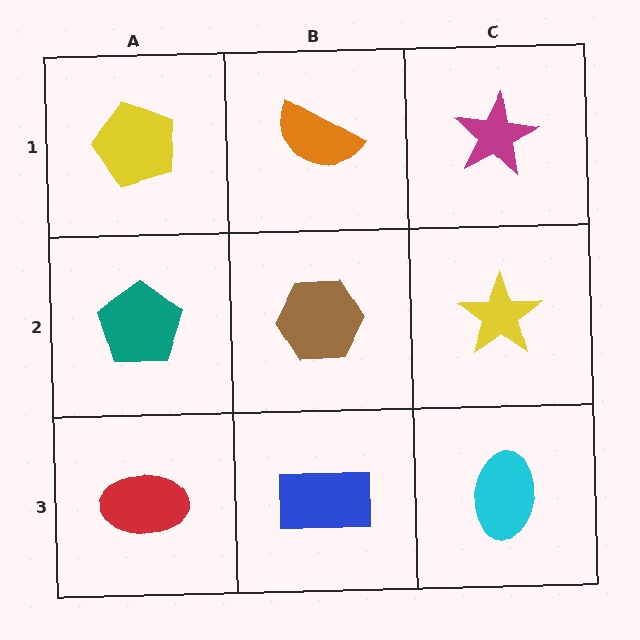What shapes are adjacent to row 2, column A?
A yellow pentagon (row 1, column A), a red ellipse (row 3, column A), a brown hexagon (row 2, column B).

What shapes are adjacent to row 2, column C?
A magenta star (row 1, column C), a cyan ellipse (row 3, column C), a brown hexagon (row 2, column B).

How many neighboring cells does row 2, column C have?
3.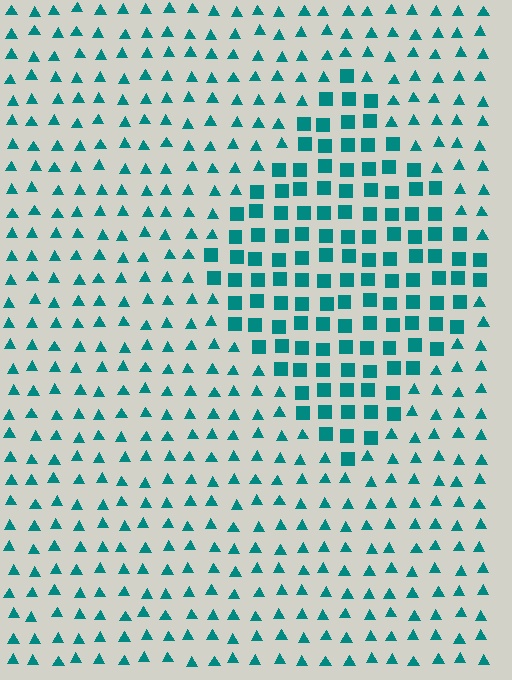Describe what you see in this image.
The image is filled with small teal elements arranged in a uniform grid. A diamond-shaped region contains squares, while the surrounding area contains triangles. The boundary is defined purely by the change in element shape.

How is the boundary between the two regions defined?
The boundary is defined by a change in element shape: squares inside vs. triangles outside. All elements share the same color and spacing.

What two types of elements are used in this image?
The image uses squares inside the diamond region and triangles outside it.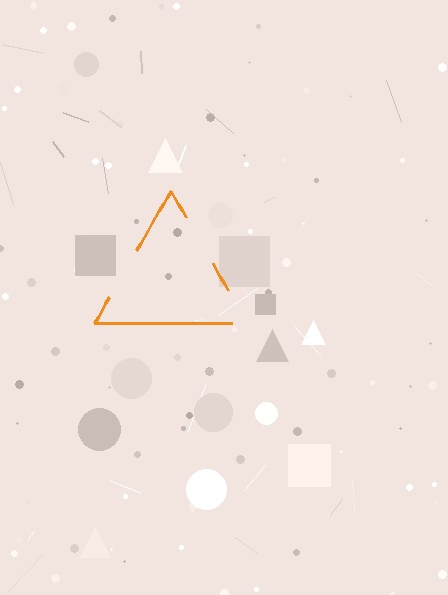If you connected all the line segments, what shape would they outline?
They would outline a triangle.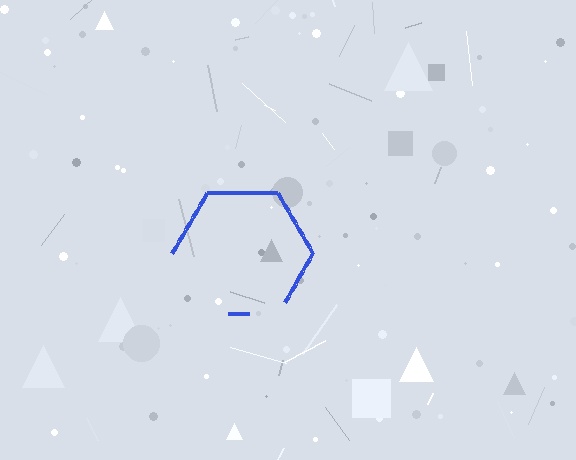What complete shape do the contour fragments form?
The contour fragments form a hexagon.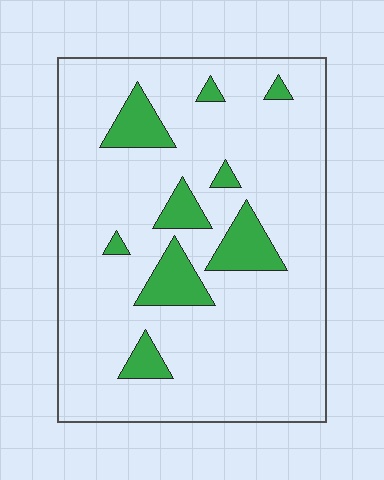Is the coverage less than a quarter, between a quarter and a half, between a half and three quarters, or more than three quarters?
Less than a quarter.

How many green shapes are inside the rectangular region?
9.